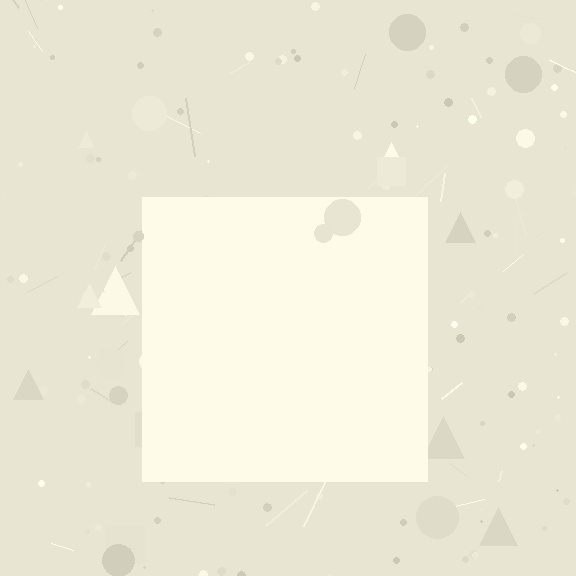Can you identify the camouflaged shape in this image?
The camouflaged shape is a square.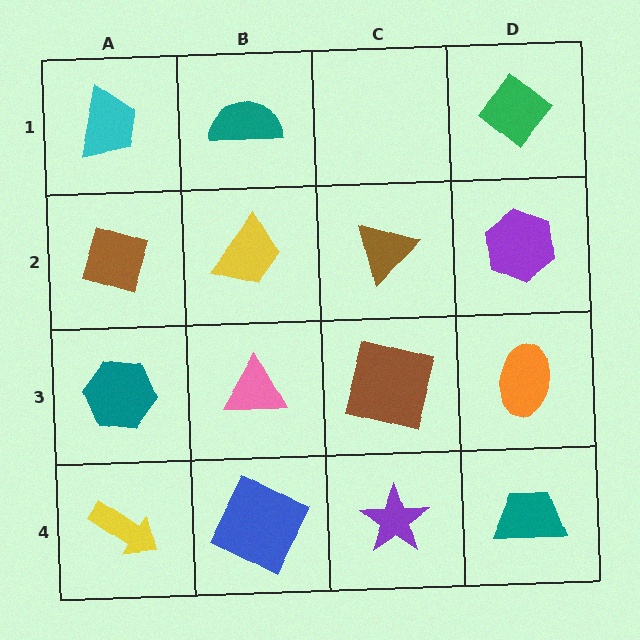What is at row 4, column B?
A blue square.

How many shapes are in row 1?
3 shapes.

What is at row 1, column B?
A teal semicircle.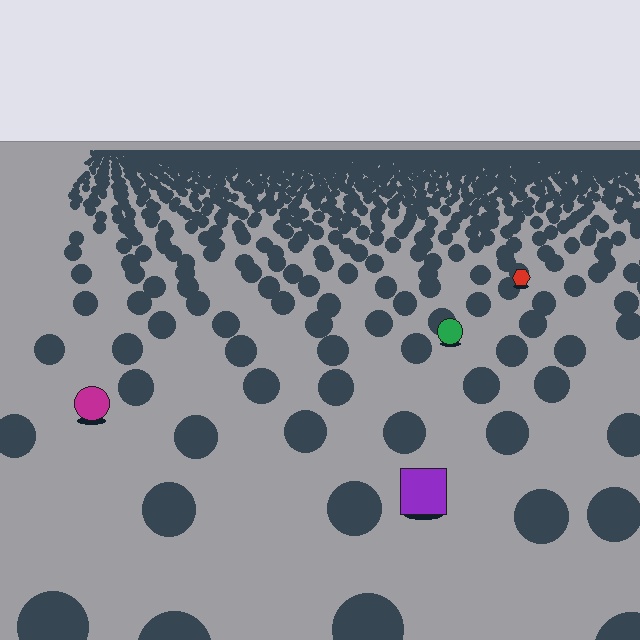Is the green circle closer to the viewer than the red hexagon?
Yes. The green circle is closer — you can tell from the texture gradient: the ground texture is coarser near it.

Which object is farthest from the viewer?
The red hexagon is farthest from the viewer. It appears smaller and the ground texture around it is denser.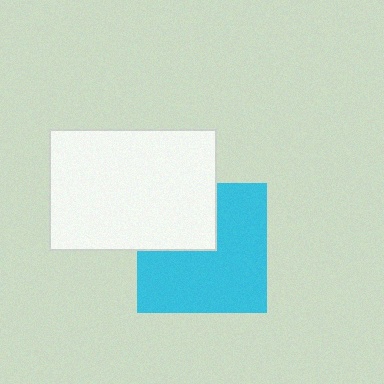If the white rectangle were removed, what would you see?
You would see the complete cyan square.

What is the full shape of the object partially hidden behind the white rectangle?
The partially hidden object is a cyan square.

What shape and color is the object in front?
The object in front is a white rectangle.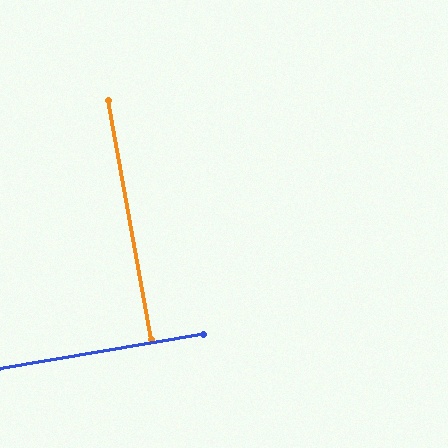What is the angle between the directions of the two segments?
Approximately 89 degrees.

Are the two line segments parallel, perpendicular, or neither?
Perpendicular — they meet at approximately 89°.